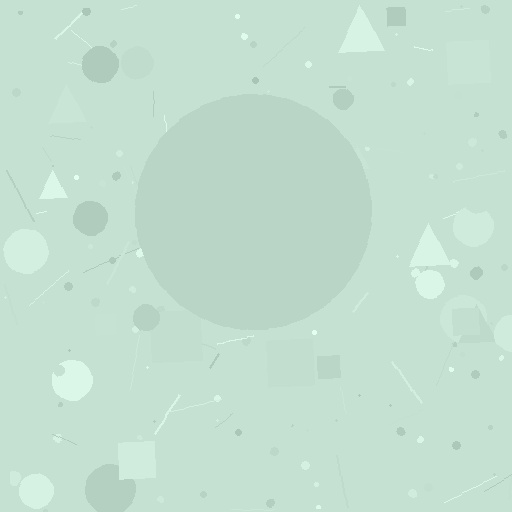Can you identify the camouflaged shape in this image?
The camouflaged shape is a circle.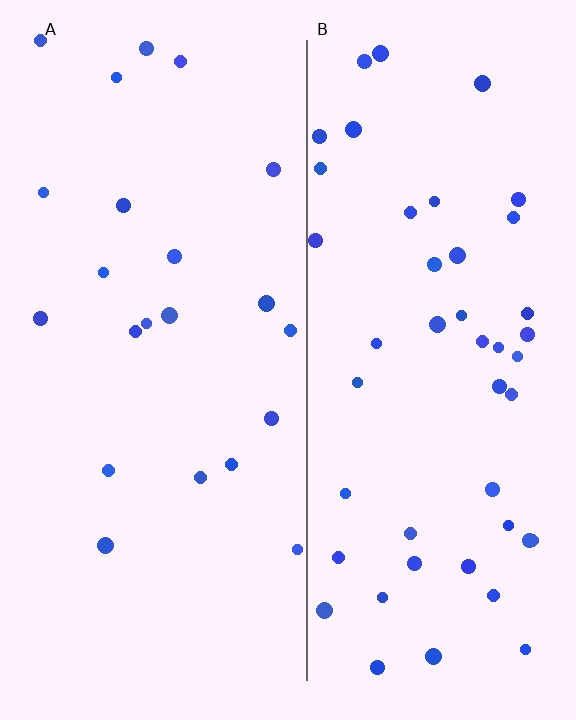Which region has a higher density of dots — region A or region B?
B (the right).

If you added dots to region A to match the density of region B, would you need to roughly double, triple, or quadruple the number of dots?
Approximately double.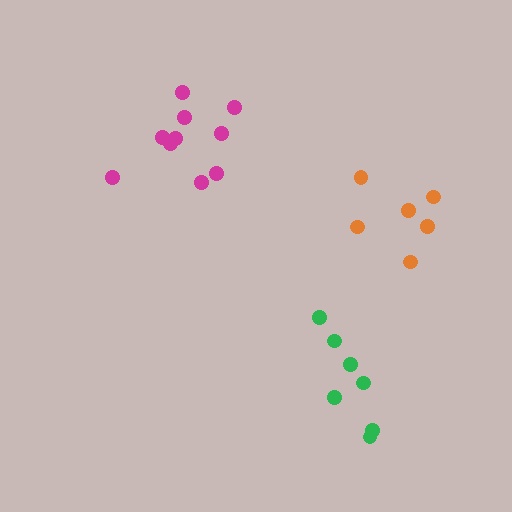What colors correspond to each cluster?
The clusters are colored: orange, magenta, green.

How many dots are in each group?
Group 1: 6 dots, Group 2: 10 dots, Group 3: 7 dots (23 total).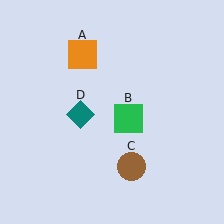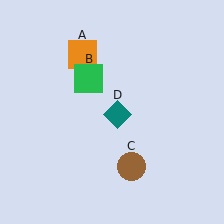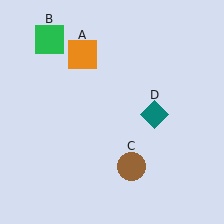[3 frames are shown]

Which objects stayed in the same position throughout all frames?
Orange square (object A) and brown circle (object C) remained stationary.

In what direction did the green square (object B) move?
The green square (object B) moved up and to the left.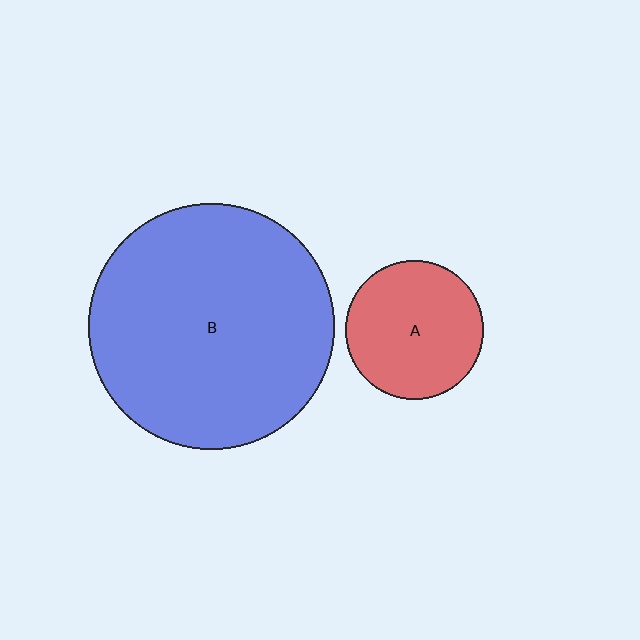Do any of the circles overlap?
No, none of the circles overlap.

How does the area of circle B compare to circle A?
Approximately 3.1 times.